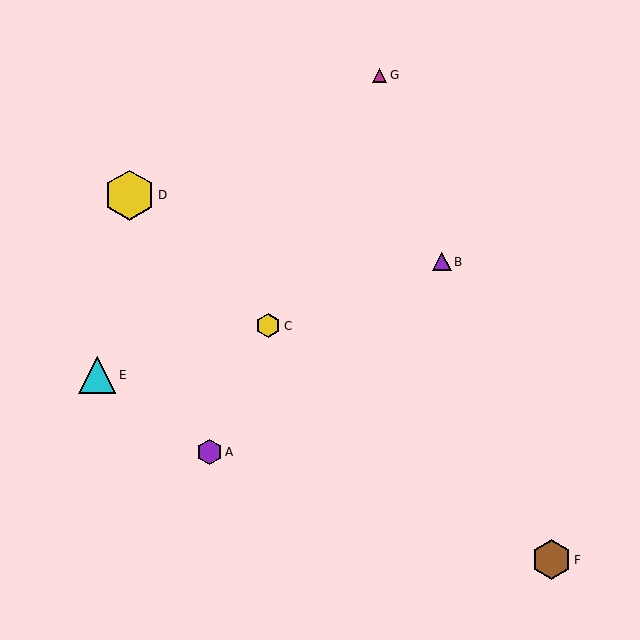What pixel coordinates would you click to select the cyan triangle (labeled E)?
Click at (97, 375) to select the cyan triangle E.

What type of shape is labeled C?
Shape C is a yellow hexagon.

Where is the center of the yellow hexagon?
The center of the yellow hexagon is at (268, 326).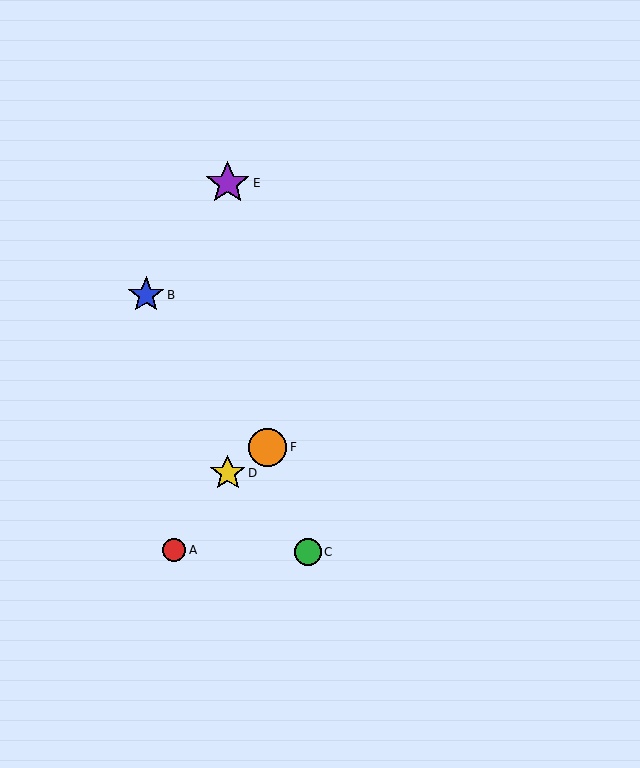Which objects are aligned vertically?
Objects D, E are aligned vertically.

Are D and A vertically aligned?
No, D is at x≈228 and A is at x≈174.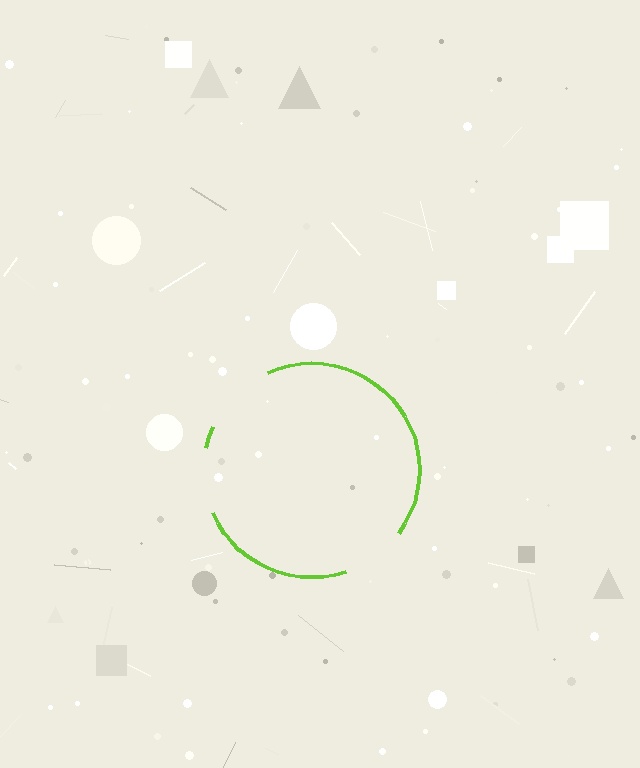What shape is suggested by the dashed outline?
The dashed outline suggests a circle.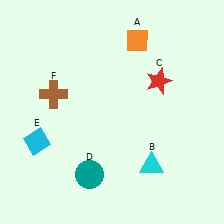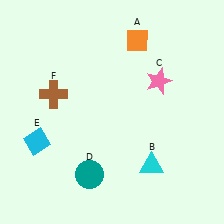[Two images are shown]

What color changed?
The star (C) changed from red in Image 1 to pink in Image 2.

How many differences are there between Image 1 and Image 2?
There is 1 difference between the two images.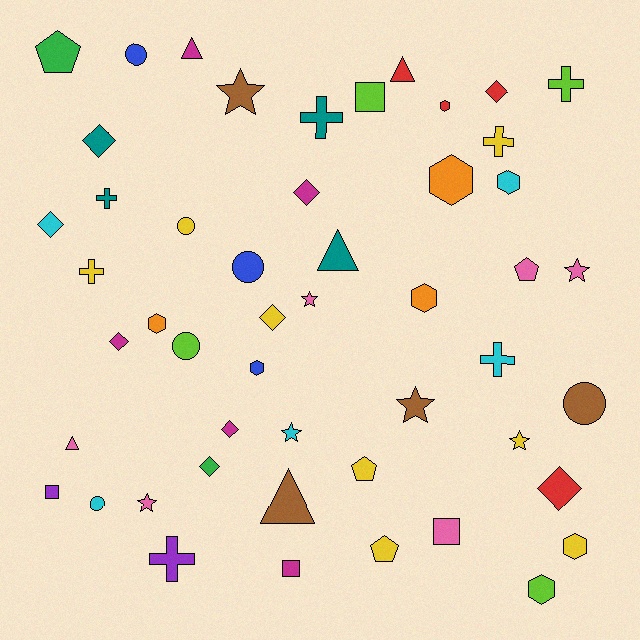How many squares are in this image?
There are 4 squares.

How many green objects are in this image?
There are 2 green objects.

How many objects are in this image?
There are 50 objects.